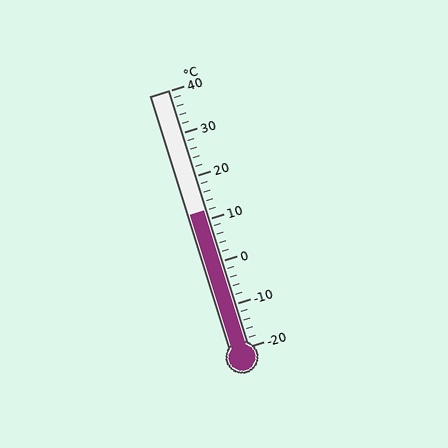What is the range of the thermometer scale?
The thermometer scale ranges from -20°C to 40°C.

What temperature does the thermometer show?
The thermometer shows approximately 12°C.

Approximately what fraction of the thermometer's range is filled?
The thermometer is filled to approximately 55% of its range.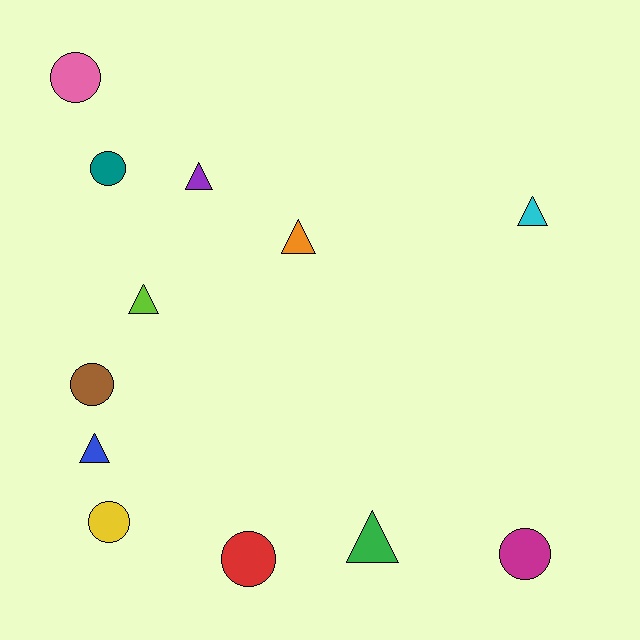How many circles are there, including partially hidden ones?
There are 6 circles.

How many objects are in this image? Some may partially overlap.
There are 12 objects.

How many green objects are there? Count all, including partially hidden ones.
There is 1 green object.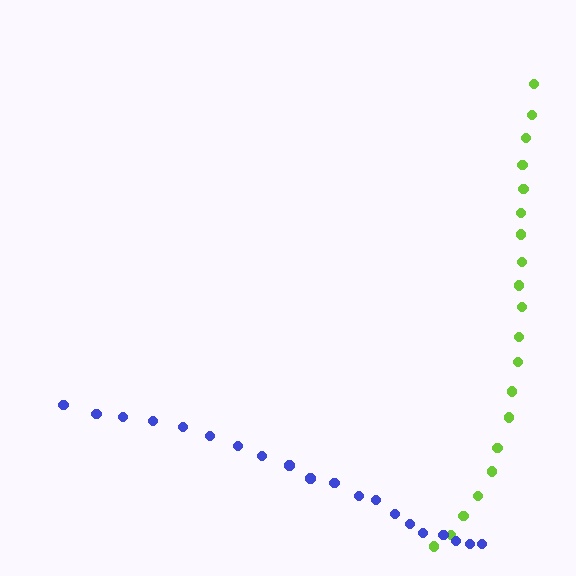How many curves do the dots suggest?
There are 2 distinct paths.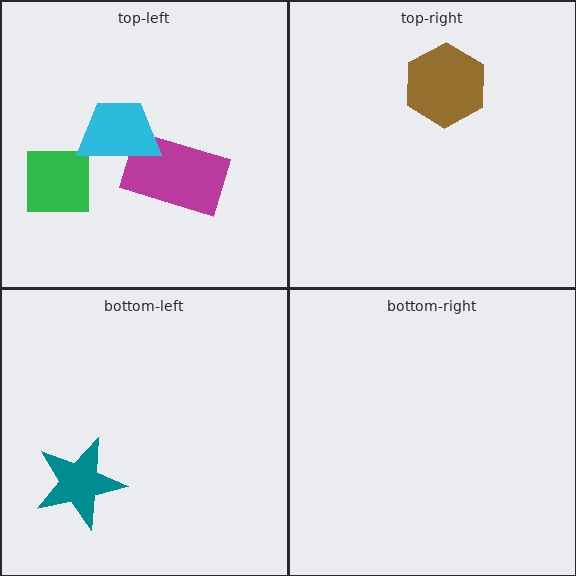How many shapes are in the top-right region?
1.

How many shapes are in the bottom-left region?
1.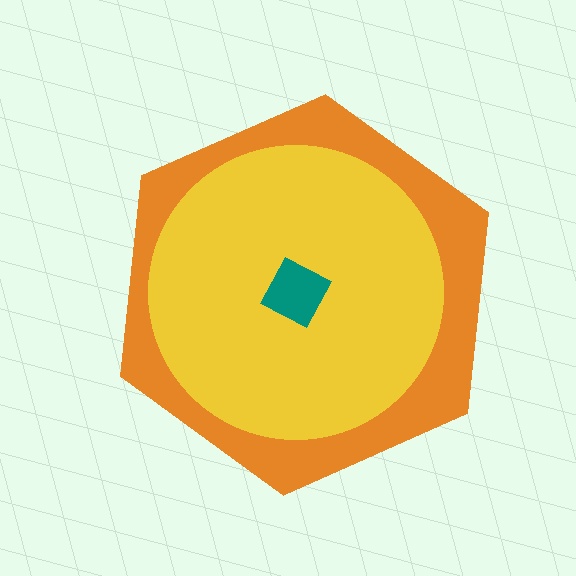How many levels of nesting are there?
3.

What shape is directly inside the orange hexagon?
The yellow circle.